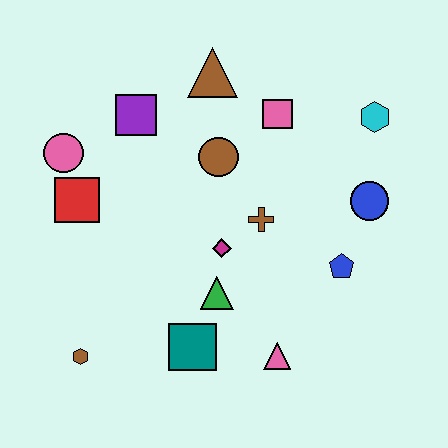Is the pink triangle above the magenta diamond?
No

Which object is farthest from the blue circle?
The brown hexagon is farthest from the blue circle.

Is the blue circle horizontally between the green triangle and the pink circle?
No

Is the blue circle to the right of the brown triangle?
Yes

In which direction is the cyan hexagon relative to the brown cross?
The cyan hexagon is to the right of the brown cross.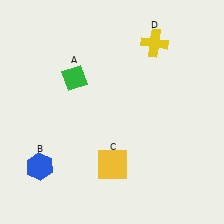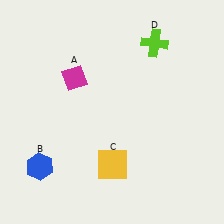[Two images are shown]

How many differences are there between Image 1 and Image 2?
There are 2 differences between the two images.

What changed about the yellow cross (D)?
In Image 1, D is yellow. In Image 2, it changed to lime.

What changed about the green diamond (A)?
In Image 1, A is green. In Image 2, it changed to magenta.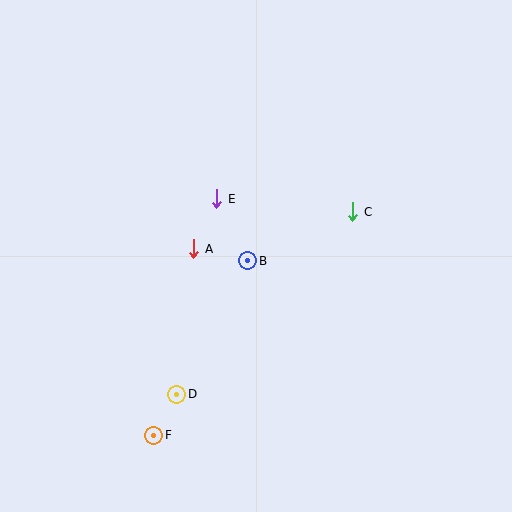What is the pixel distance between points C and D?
The distance between C and D is 254 pixels.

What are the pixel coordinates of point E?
Point E is at (217, 199).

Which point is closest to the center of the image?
Point B at (248, 261) is closest to the center.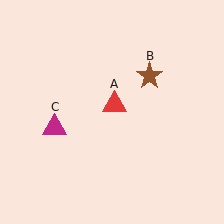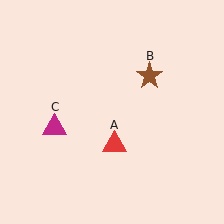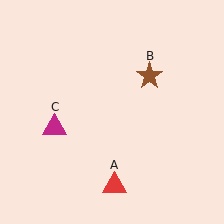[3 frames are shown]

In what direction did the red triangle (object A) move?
The red triangle (object A) moved down.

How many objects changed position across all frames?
1 object changed position: red triangle (object A).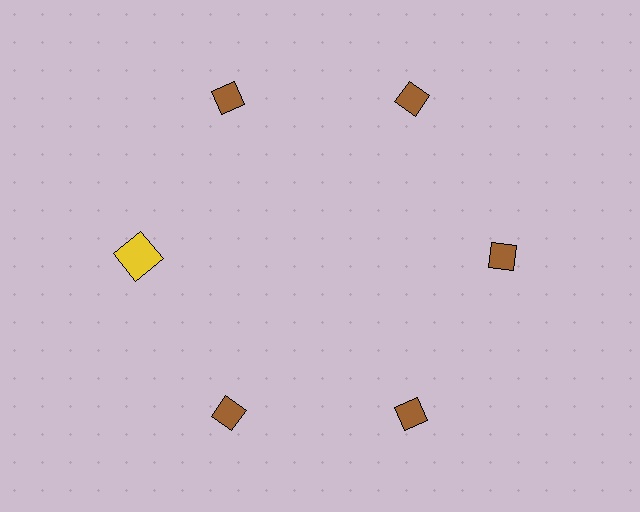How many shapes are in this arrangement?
There are 6 shapes arranged in a ring pattern.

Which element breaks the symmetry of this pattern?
The yellow square at roughly the 9 o'clock position breaks the symmetry. All other shapes are brown diamonds.